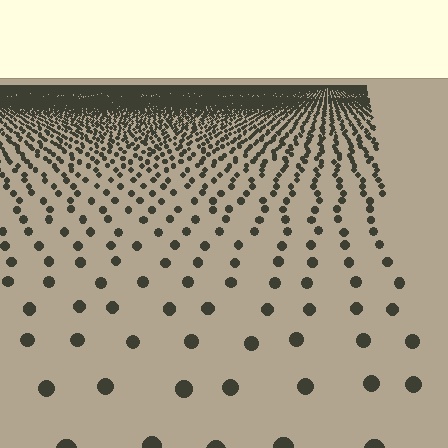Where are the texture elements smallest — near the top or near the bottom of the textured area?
Near the top.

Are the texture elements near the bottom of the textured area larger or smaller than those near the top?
Larger. Near the bottom, elements are closer to the viewer and appear at a bigger on-screen size.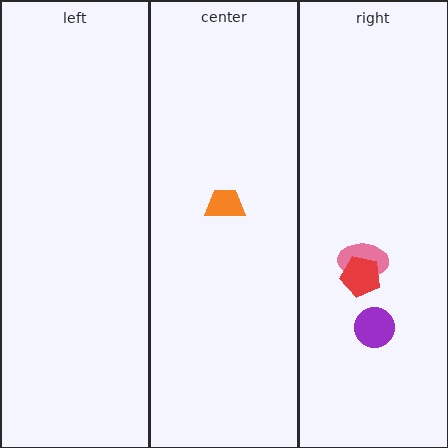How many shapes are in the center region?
1.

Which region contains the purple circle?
The right region.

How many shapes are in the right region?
3.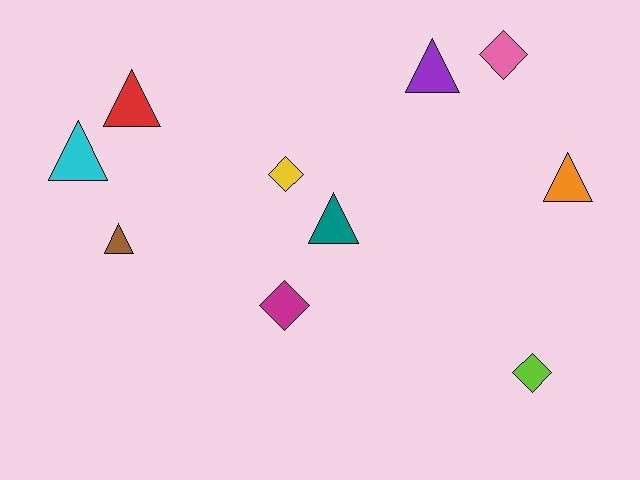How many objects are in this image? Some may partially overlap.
There are 10 objects.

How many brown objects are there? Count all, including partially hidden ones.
There is 1 brown object.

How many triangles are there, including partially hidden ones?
There are 6 triangles.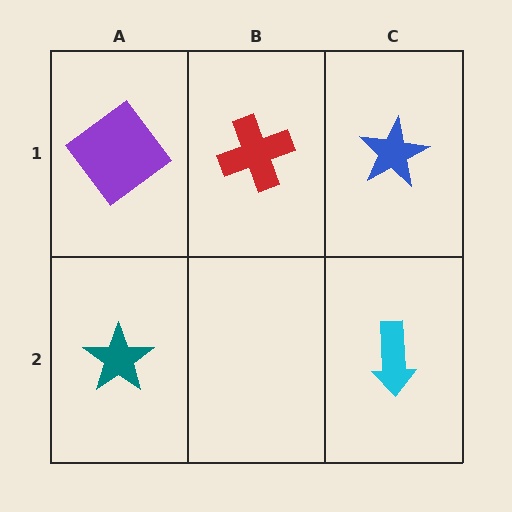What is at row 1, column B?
A red cross.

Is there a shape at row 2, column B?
No, that cell is empty.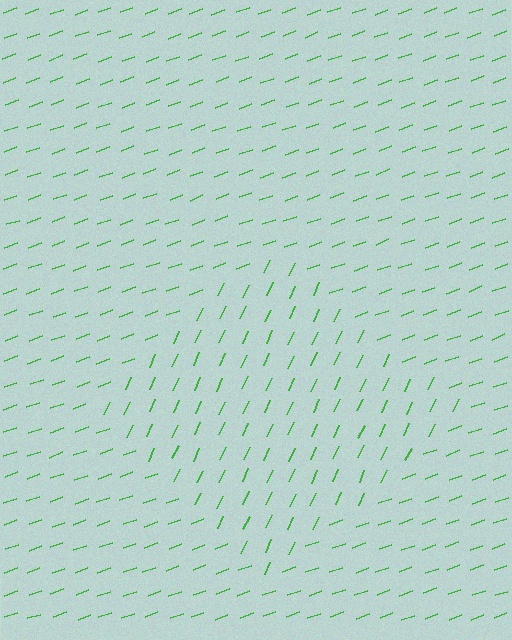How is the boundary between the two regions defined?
The boundary is defined purely by a change in line orientation (approximately 45 degrees difference). All lines are the same color and thickness.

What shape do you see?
I see a diamond.